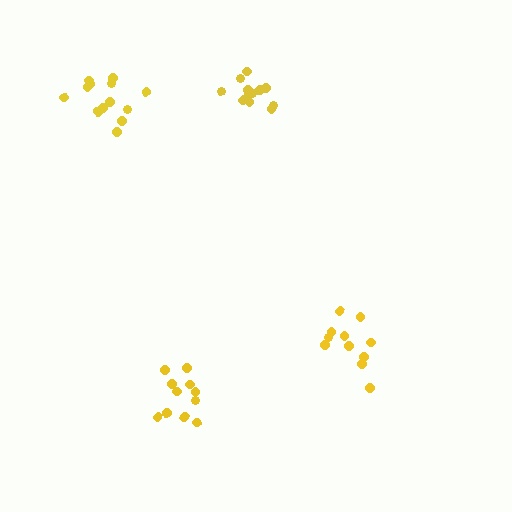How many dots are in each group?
Group 1: 11 dots, Group 2: 11 dots, Group 3: 13 dots, Group 4: 13 dots (48 total).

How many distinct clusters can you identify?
There are 4 distinct clusters.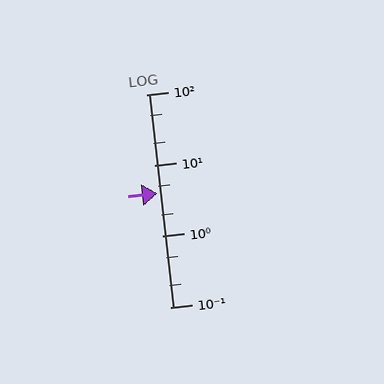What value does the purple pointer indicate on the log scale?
The pointer indicates approximately 4.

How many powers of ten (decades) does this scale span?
The scale spans 3 decades, from 0.1 to 100.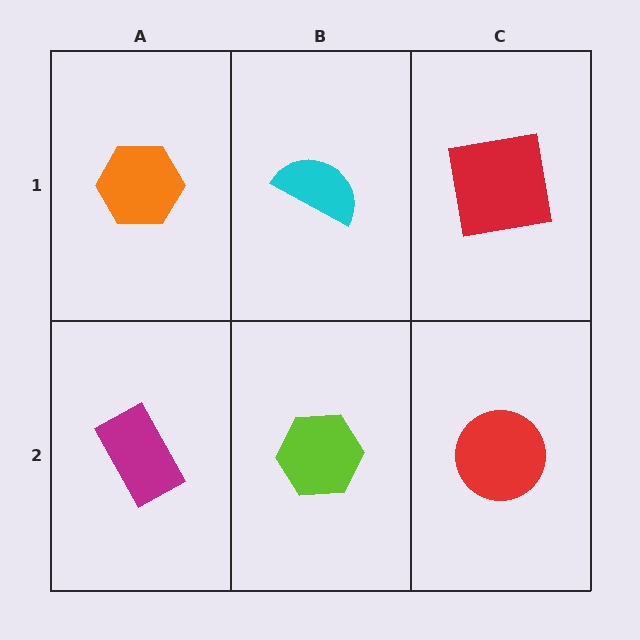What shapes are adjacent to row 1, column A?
A magenta rectangle (row 2, column A), a cyan semicircle (row 1, column B).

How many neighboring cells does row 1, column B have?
3.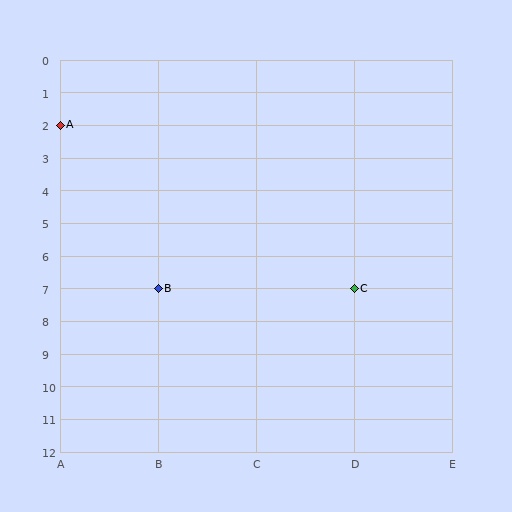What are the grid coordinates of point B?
Point B is at grid coordinates (B, 7).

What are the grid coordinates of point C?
Point C is at grid coordinates (D, 7).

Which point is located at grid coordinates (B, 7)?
Point B is at (B, 7).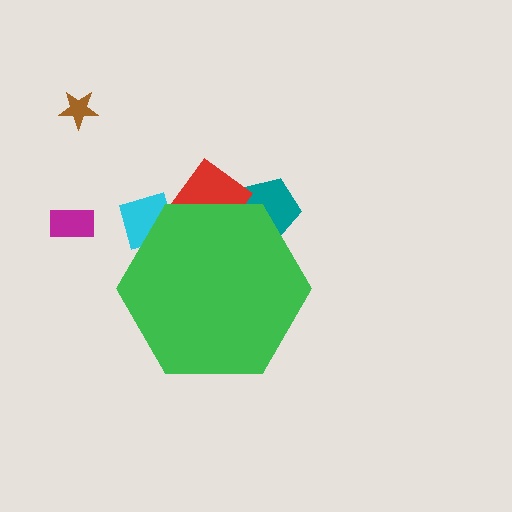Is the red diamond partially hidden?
Yes, the red diamond is partially hidden behind the green hexagon.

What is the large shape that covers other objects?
A green hexagon.